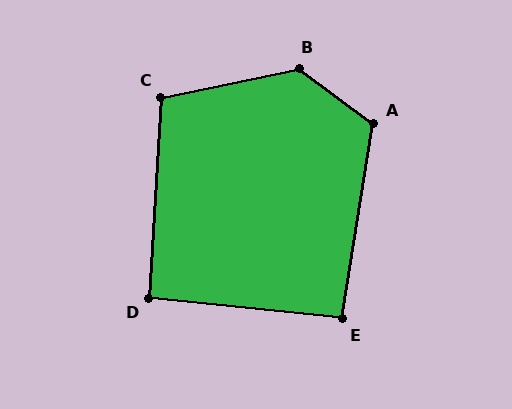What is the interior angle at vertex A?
Approximately 118 degrees (obtuse).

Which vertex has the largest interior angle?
B, at approximately 131 degrees.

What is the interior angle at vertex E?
Approximately 93 degrees (approximately right).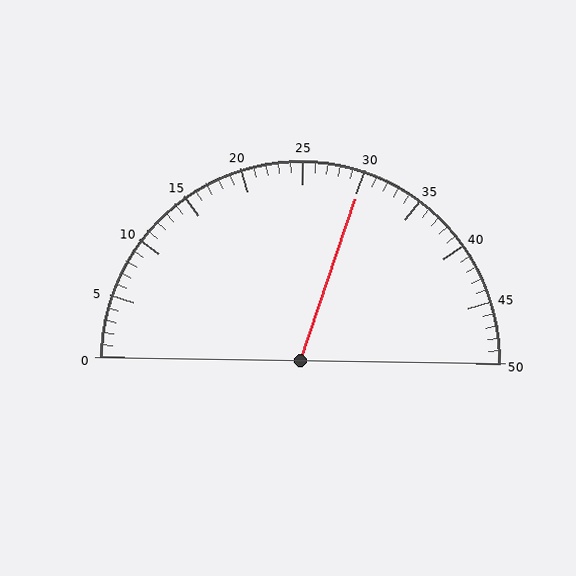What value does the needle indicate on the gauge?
The needle indicates approximately 30.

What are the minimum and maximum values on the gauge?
The gauge ranges from 0 to 50.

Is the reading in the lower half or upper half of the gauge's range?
The reading is in the upper half of the range (0 to 50).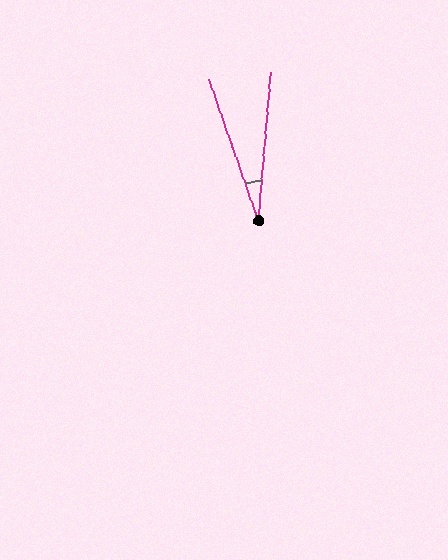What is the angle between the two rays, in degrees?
Approximately 24 degrees.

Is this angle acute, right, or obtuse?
It is acute.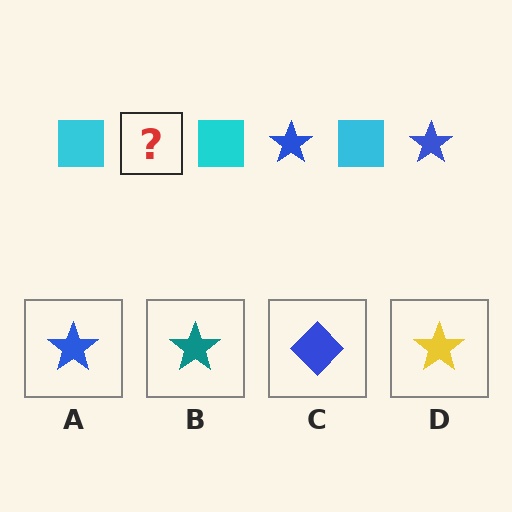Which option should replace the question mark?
Option A.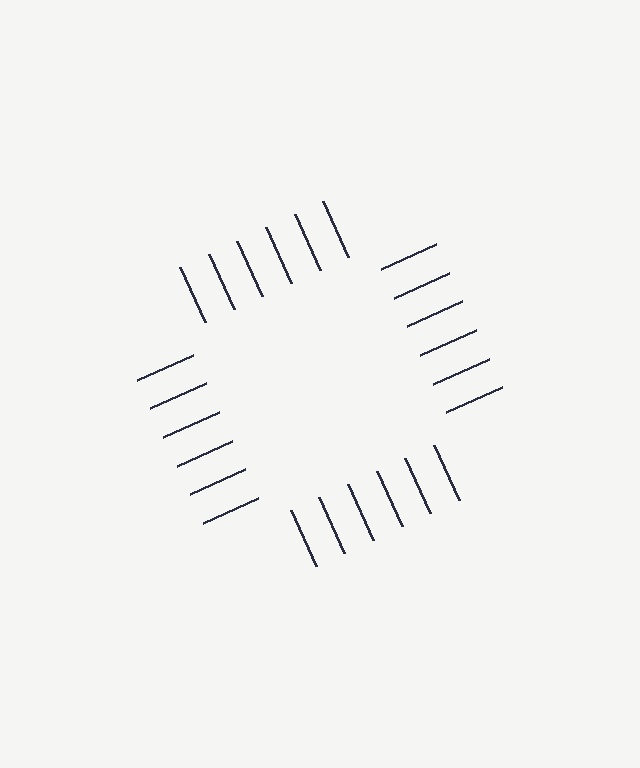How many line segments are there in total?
24 — 6 along each of the 4 edges.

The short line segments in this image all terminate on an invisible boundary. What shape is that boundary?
An illusory square — the line segments terminate on its edges but no continuous stroke is drawn.